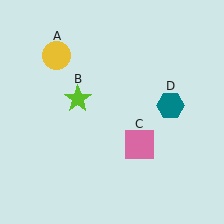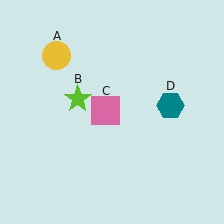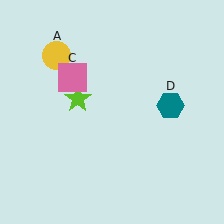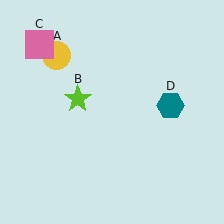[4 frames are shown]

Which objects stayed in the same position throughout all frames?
Yellow circle (object A) and lime star (object B) and teal hexagon (object D) remained stationary.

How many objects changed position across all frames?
1 object changed position: pink square (object C).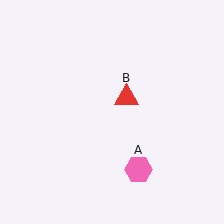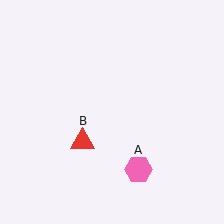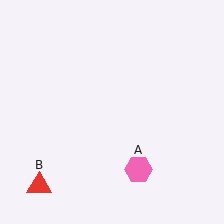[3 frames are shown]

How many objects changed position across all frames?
1 object changed position: red triangle (object B).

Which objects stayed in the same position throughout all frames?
Pink hexagon (object A) remained stationary.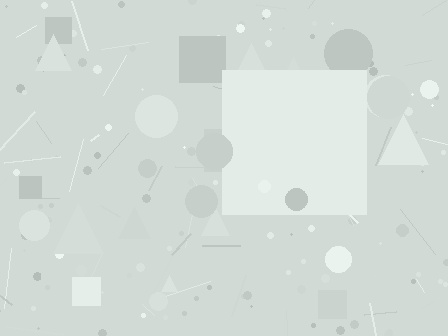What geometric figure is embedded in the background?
A square is embedded in the background.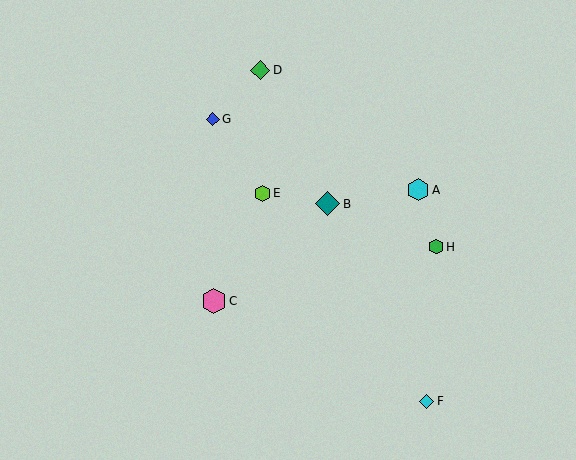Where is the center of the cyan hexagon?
The center of the cyan hexagon is at (418, 190).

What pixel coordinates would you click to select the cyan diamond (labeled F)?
Click at (426, 401) to select the cyan diamond F.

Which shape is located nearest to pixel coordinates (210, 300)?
The pink hexagon (labeled C) at (214, 301) is nearest to that location.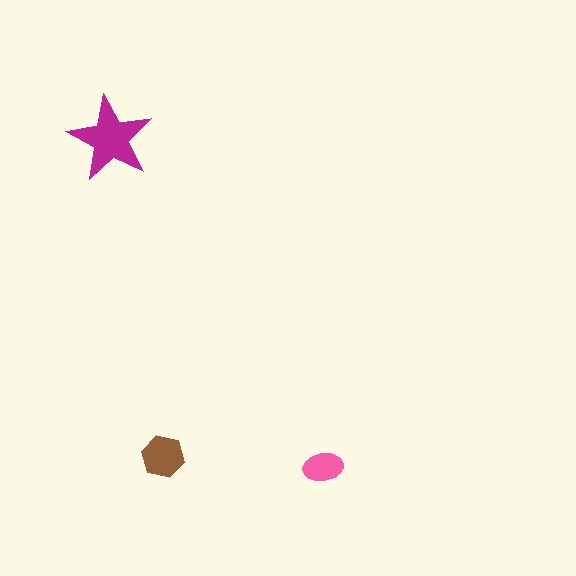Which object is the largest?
The magenta star.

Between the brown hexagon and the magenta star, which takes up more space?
The magenta star.